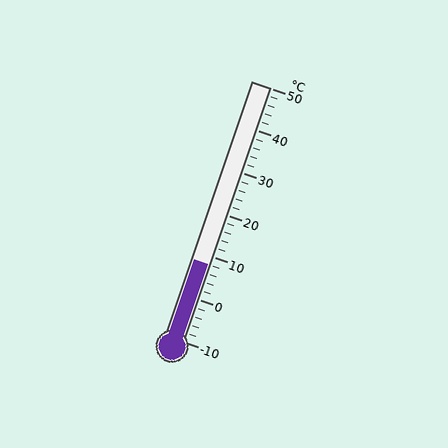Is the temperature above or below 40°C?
The temperature is below 40°C.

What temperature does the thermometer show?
The thermometer shows approximately 8°C.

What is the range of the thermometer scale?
The thermometer scale ranges from -10°C to 50°C.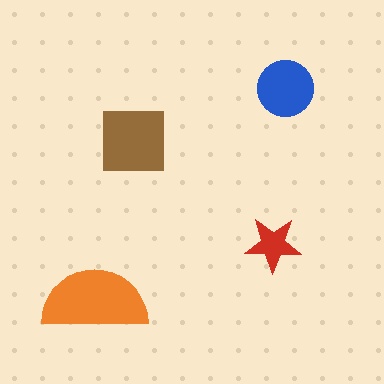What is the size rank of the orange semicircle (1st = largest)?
1st.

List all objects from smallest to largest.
The red star, the blue circle, the brown square, the orange semicircle.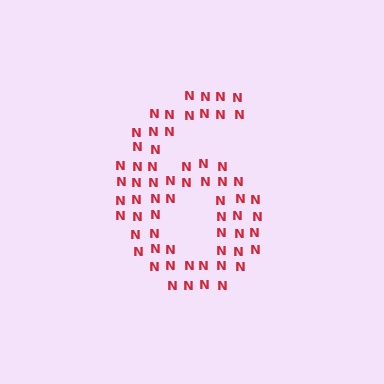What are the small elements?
The small elements are letter N's.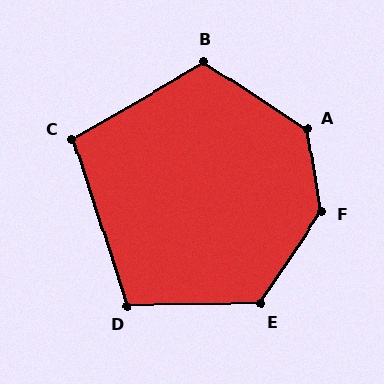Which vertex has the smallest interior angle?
C, at approximately 102 degrees.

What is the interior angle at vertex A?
Approximately 133 degrees (obtuse).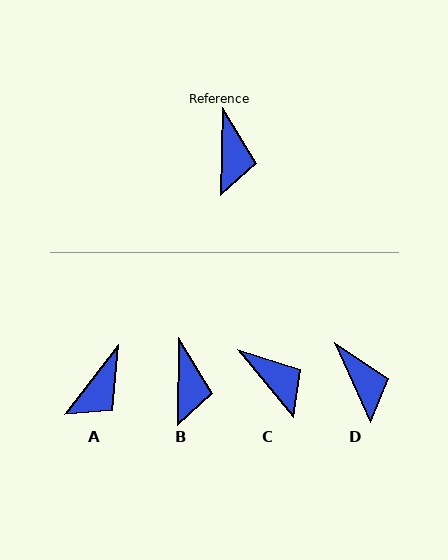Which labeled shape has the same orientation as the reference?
B.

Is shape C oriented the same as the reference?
No, it is off by about 40 degrees.